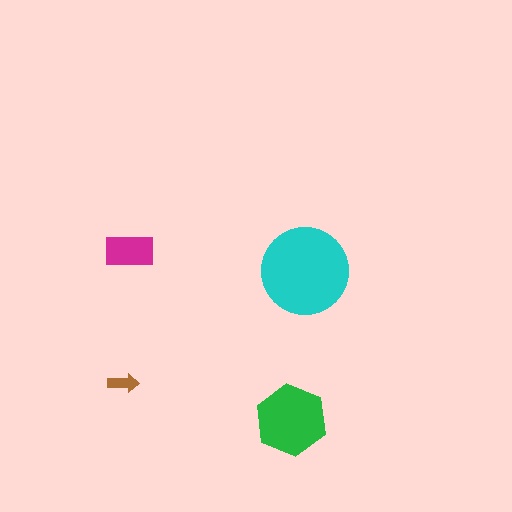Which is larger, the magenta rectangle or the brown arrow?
The magenta rectangle.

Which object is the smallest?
The brown arrow.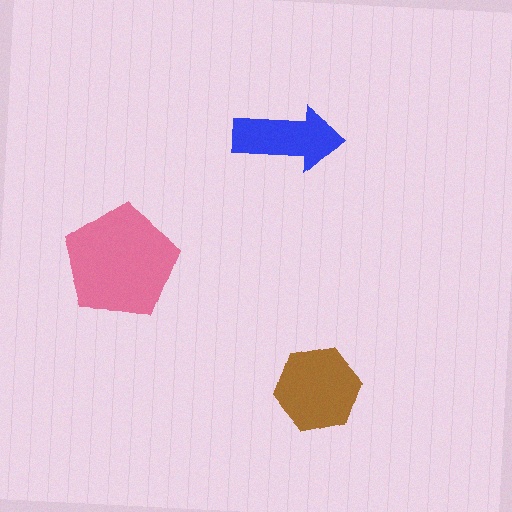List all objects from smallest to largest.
The blue arrow, the brown hexagon, the pink pentagon.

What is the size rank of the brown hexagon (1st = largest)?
2nd.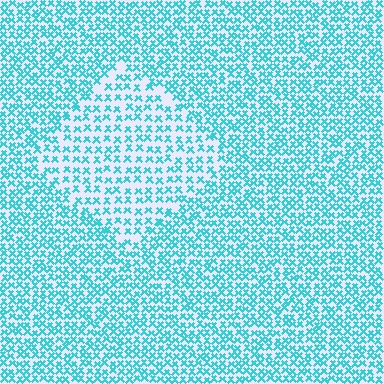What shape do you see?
I see a diamond.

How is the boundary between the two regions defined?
The boundary is defined by a change in element density (approximately 1.7x ratio). All elements are the same color, size, and shape.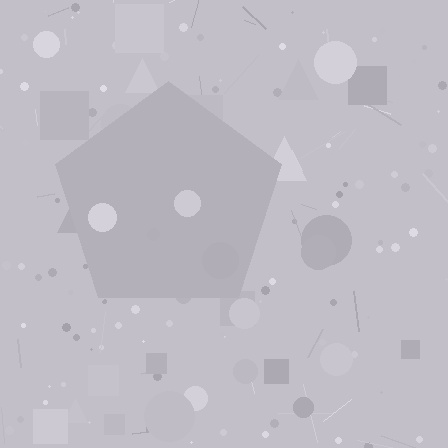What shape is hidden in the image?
A pentagon is hidden in the image.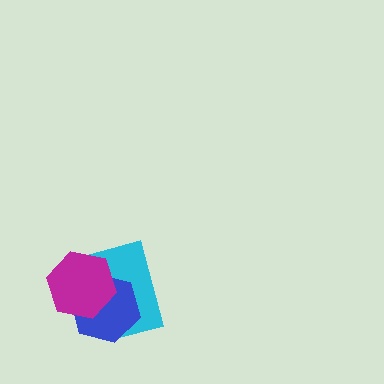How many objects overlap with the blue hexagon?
2 objects overlap with the blue hexagon.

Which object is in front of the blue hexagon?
The magenta hexagon is in front of the blue hexagon.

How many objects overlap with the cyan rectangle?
2 objects overlap with the cyan rectangle.